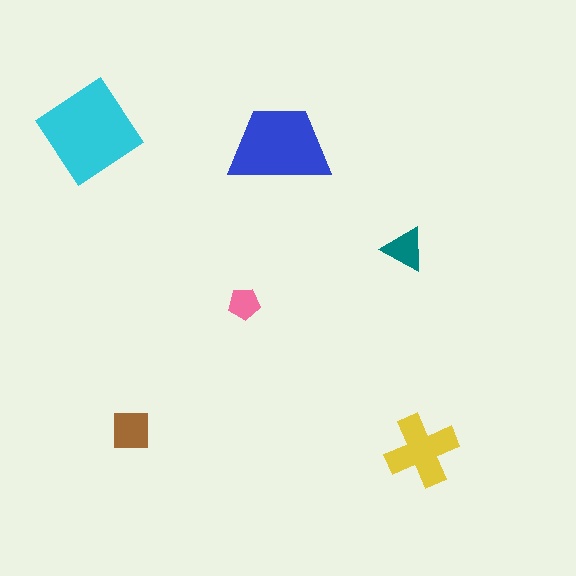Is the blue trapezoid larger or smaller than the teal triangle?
Larger.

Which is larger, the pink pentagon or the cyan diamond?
The cyan diamond.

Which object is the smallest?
The pink pentagon.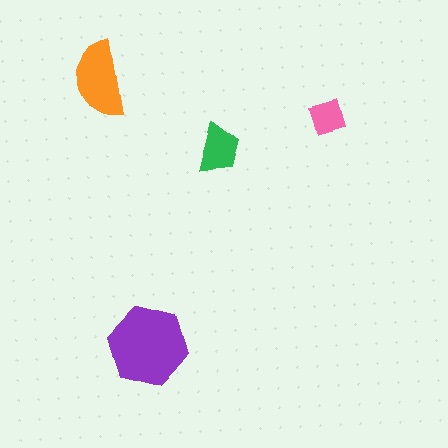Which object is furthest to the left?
The orange semicircle is leftmost.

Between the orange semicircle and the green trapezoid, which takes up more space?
The orange semicircle.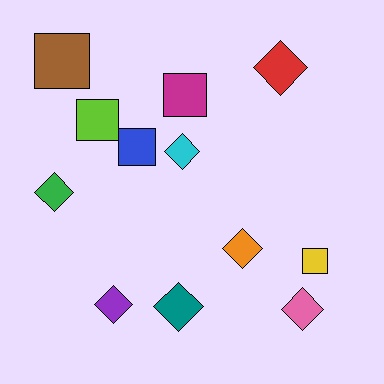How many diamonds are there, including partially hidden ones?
There are 7 diamonds.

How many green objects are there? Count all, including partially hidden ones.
There is 1 green object.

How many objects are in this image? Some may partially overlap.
There are 12 objects.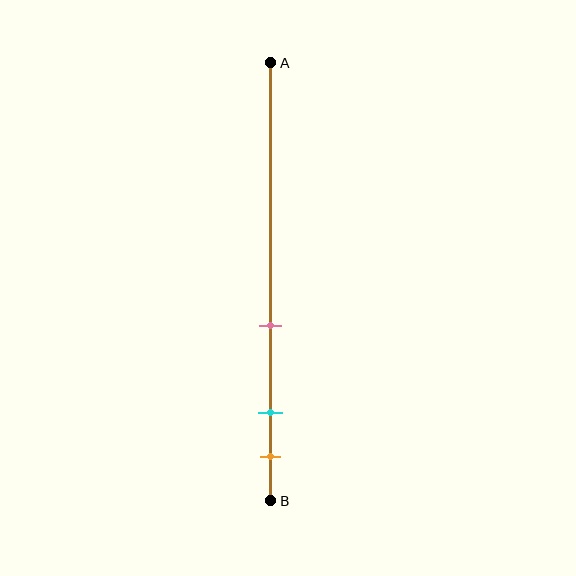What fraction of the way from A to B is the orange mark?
The orange mark is approximately 90% (0.9) of the way from A to B.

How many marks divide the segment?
There are 3 marks dividing the segment.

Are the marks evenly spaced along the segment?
No, the marks are not evenly spaced.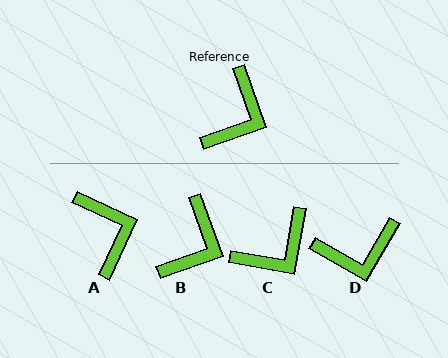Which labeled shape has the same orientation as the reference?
B.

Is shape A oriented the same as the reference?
No, it is off by about 46 degrees.